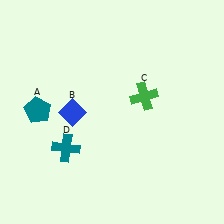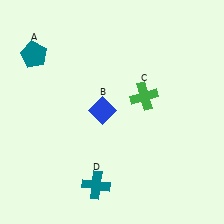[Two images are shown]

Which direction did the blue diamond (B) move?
The blue diamond (B) moved right.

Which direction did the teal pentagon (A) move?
The teal pentagon (A) moved up.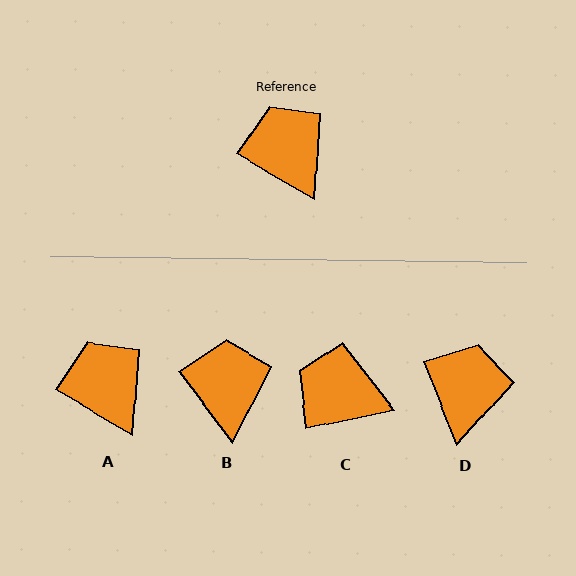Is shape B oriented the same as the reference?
No, it is off by about 23 degrees.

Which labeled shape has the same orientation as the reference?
A.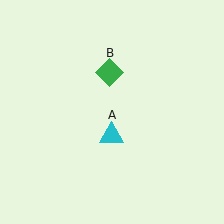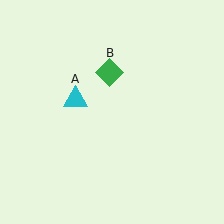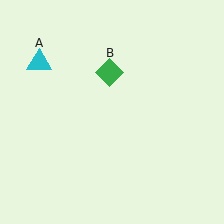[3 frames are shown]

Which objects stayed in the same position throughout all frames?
Green diamond (object B) remained stationary.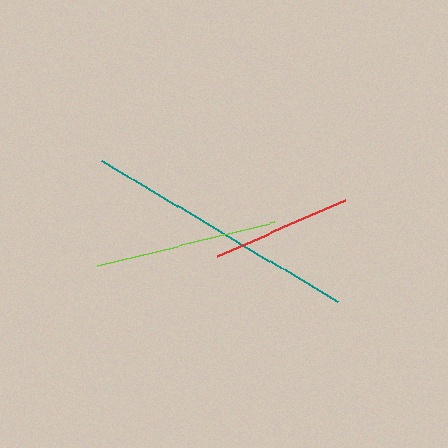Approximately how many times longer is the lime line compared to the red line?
The lime line is approximately 1.3 times the length of the red line.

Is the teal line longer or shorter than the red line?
The teal line is longer than the red line.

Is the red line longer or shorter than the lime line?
The lime line is longer than the red line.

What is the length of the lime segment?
The lime segment is approximately 181 pixels long.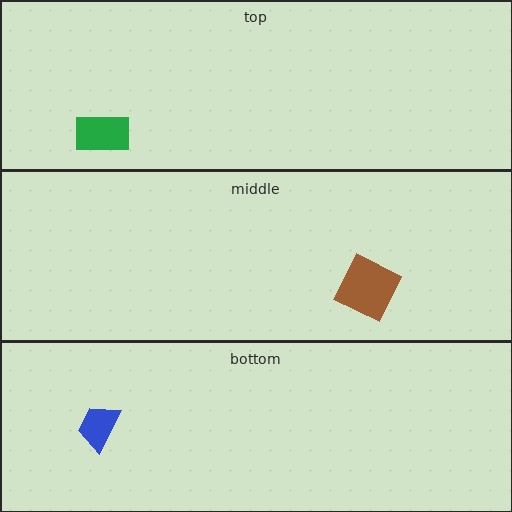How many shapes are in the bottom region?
1.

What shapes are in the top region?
The green rectangle.